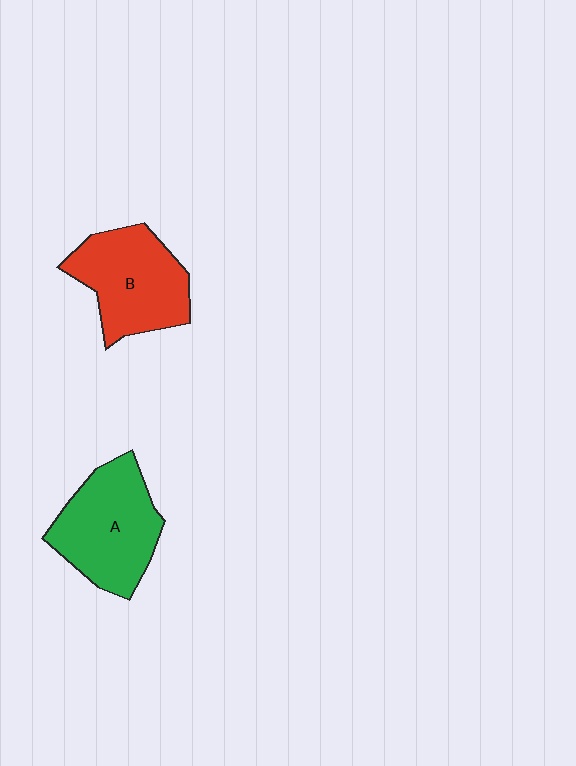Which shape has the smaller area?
Shape B (red).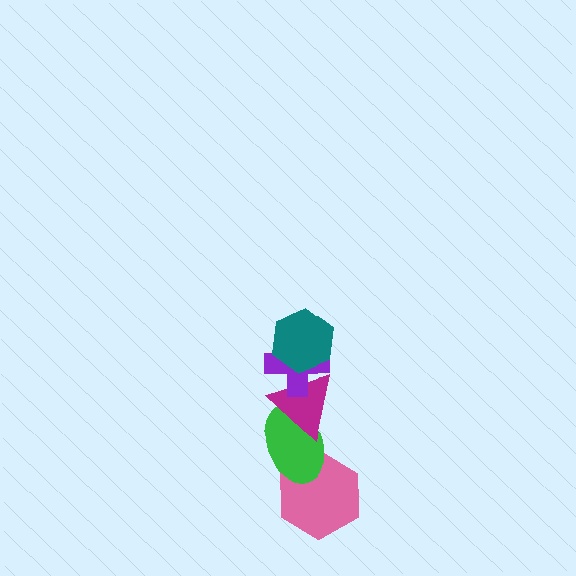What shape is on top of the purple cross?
The teal hexagon is on top of the purple cross.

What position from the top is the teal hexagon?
The teal hexagon is 1st from the top.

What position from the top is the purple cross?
The purple cross is 2nd from the top.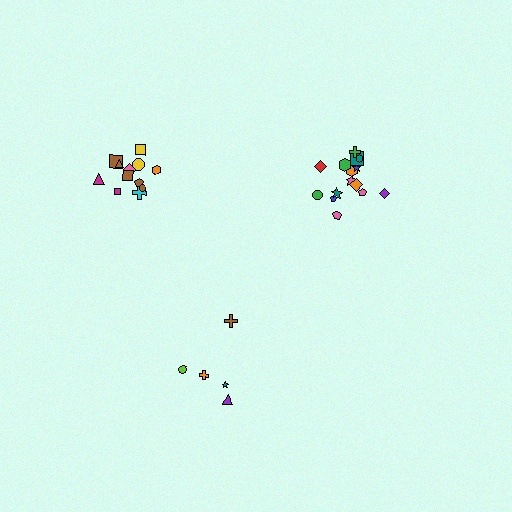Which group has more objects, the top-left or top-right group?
The top-right group.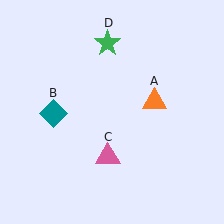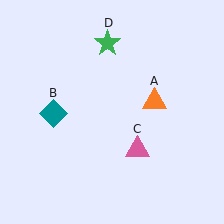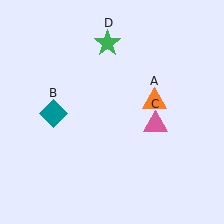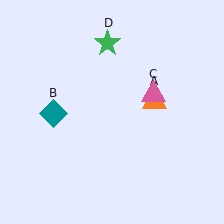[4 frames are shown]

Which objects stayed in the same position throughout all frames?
Orange triangle (object A) and teal diamond (object B) and green star (object D) remained stationary.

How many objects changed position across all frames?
1 object changed position: pink triangle (object C).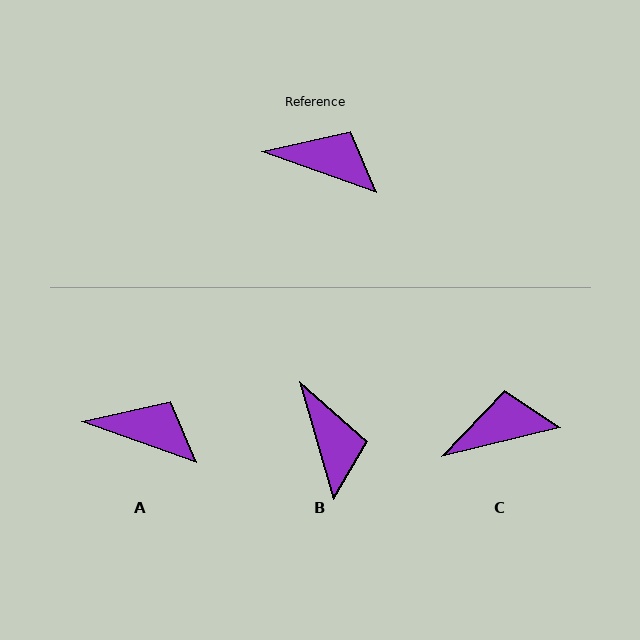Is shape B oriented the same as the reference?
No, it is off by about 54 degrees.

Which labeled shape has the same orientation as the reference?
A.